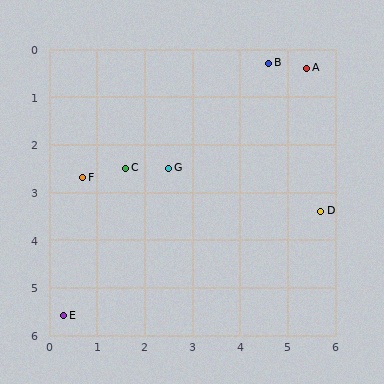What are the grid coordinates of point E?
Point E is at approximately (0.3, 5.6).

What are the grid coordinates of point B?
Point B is at approximately (4.6, 0.3).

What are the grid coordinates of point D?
Point D is at approximately (5.7, 3.4).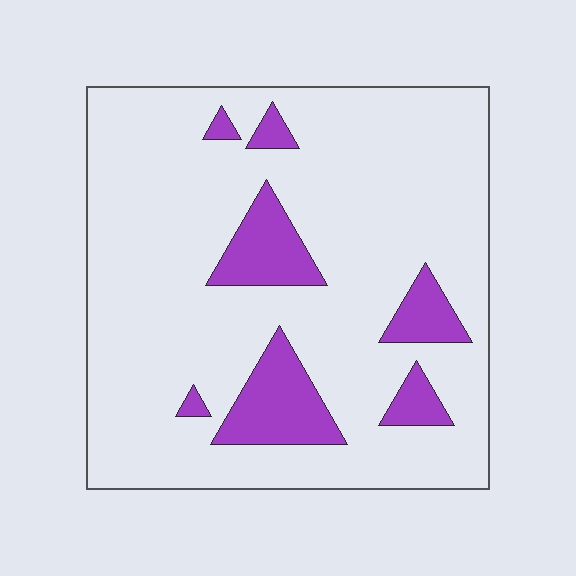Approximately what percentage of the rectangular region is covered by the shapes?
Approximately 15%.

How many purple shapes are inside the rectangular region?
7.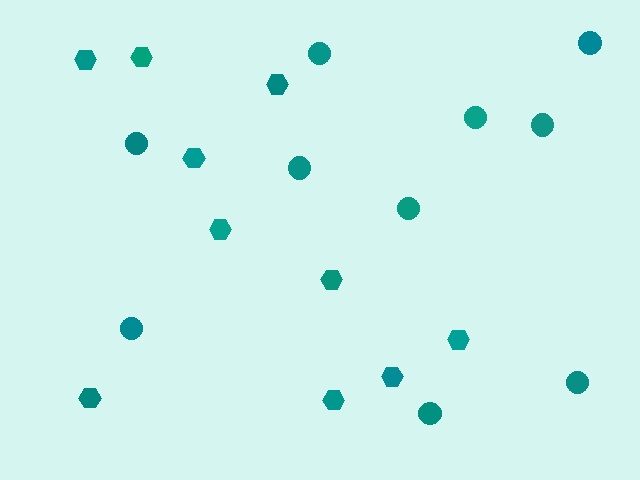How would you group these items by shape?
There are 2 groups: one group of hexagons (10) and one group of circles (10).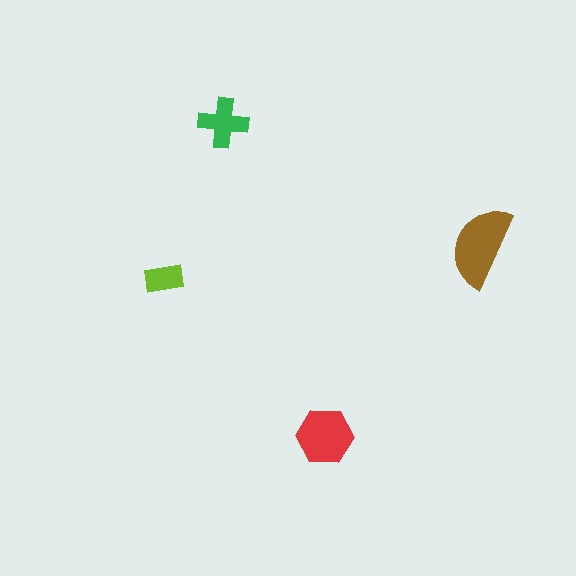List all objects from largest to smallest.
The brown semicircle, the red hexagon, the green cross, the lime rectangle.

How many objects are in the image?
There are 4 objects in the image.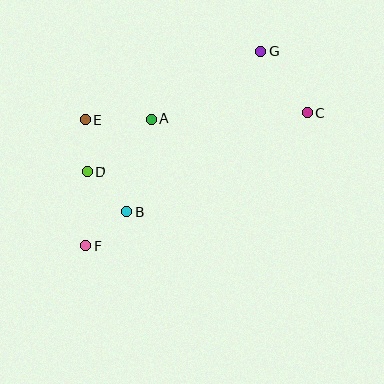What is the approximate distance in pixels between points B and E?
The distance between B and E is approximately 102 pixels.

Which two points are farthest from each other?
Points F and G are farthest from each other.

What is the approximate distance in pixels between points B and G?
The distance between B and G is approximately 209 pixels.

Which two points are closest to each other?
Points D and E are closest to each other.